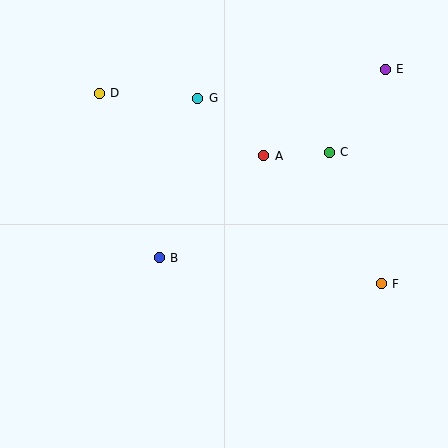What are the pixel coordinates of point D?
Point D is at (99, 93).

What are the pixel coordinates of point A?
Point A is at (264, 156).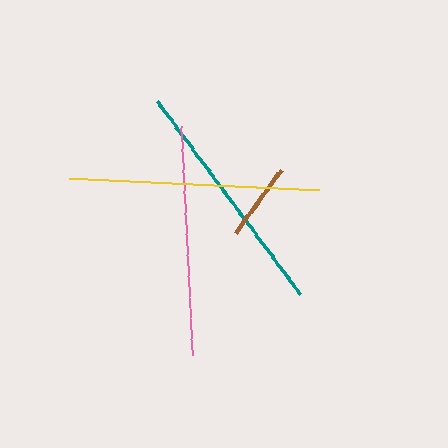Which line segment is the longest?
The yellow line is the longest at approximately 250 pixels.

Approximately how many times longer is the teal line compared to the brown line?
The teal line is approximately 3.1 times the length of the brown line.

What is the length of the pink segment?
The pink segment is approximately 230 pixels long.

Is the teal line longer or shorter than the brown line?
The teal line is longer than the brown line.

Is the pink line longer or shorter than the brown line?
The pink line is longer than the brown line.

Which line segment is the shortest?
The brown line is the shortest at approximately 78 pixels.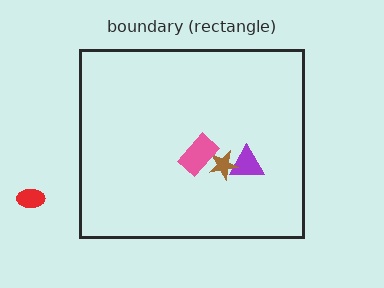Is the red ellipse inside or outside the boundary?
Outside.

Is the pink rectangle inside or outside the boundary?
Inside.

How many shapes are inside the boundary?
3 inside, 1 outside.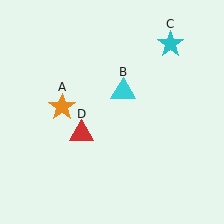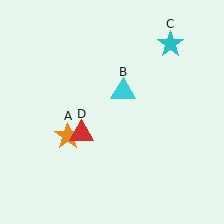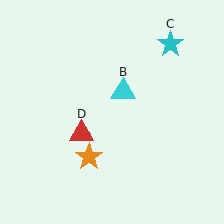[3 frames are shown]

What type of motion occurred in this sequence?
The orange star (object A) rotated counterclockwise around the center of the scene.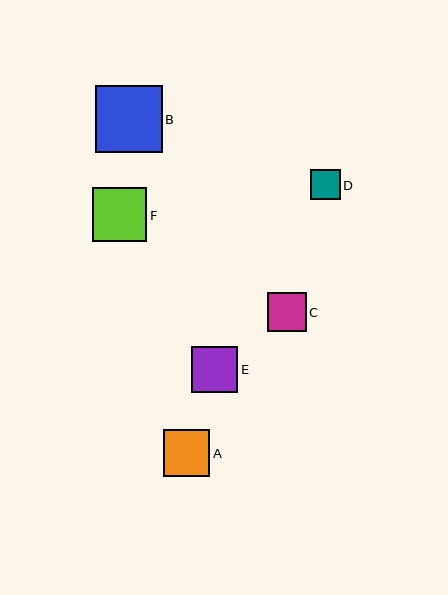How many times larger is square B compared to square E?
Square B is approximately 1.5 times the size of square E.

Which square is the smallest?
Square D is the smallest with a size of approximately 30 pixels.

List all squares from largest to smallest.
From largest to smallest: B, F, A, E, C, D.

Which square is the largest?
Square B is the largest with a size of approximately 67 pixels.